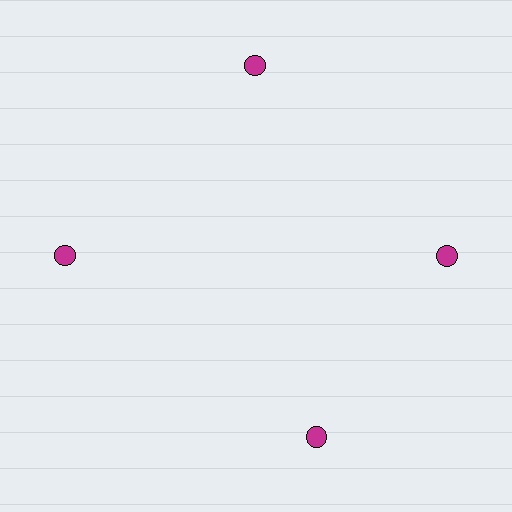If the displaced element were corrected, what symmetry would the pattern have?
It would have 4-fold rotational symmetry — the pattern would map onto itself every 90 degrees.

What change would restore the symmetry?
The symmetry would be restored by rotating it back into even spacing with its neighbors so that all 4 circles sit at equal angles and equal distance from the center.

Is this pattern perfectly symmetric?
No. The 4 magenta circles are arranged in a ring, but one element near the 6 o'clock position is rotated out of alignment along the ring, breaking the 4-fold rotational symmetry.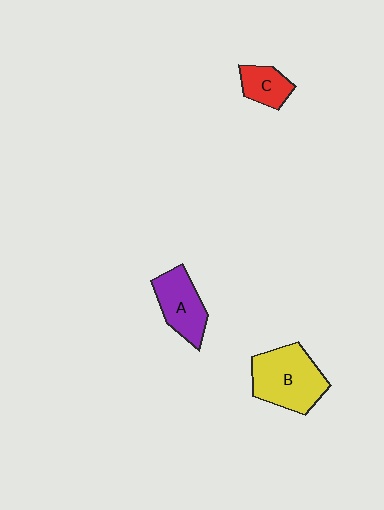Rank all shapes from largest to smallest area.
From largest to smallest: B (yellow), A (purple), C (red).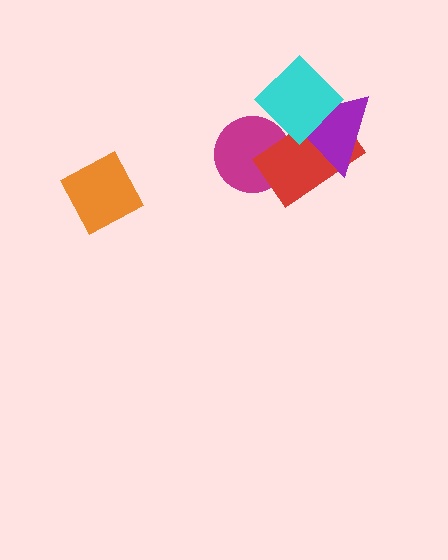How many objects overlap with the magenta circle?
2 objects overlap with the magenta circle.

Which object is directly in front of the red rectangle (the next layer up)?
The purple triangle is directly in front of the red rectangle.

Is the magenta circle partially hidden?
Yes, it is partially covered by another shape.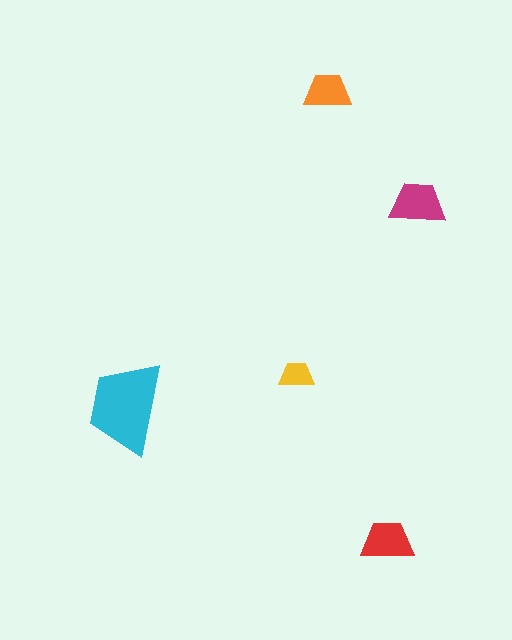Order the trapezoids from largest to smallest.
the cyan one, the magenta one, the red one, the orange one, the yellow one.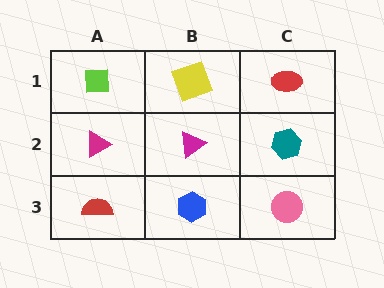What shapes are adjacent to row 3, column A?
A magenta triangle (row 2, column A), a blue hexagon (row 3, column B).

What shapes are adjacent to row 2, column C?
A red ellipse (row 1, column C), a pink circle (row 3, column C), a magenta triangle (row 2, column B).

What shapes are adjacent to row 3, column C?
A teal hexagon (row 2, column C), a blue hexagon (row 3, column B).